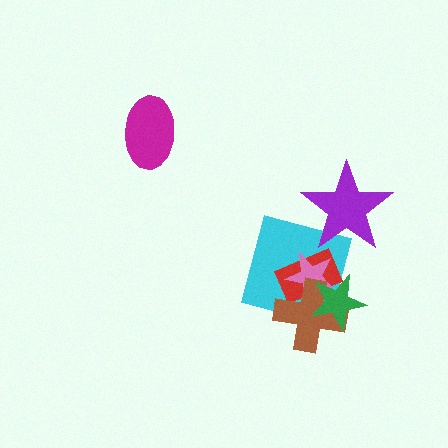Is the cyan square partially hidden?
Yes, it is partially covered by another shape.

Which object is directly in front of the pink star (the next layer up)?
The brown cross is directly in front of the pink star.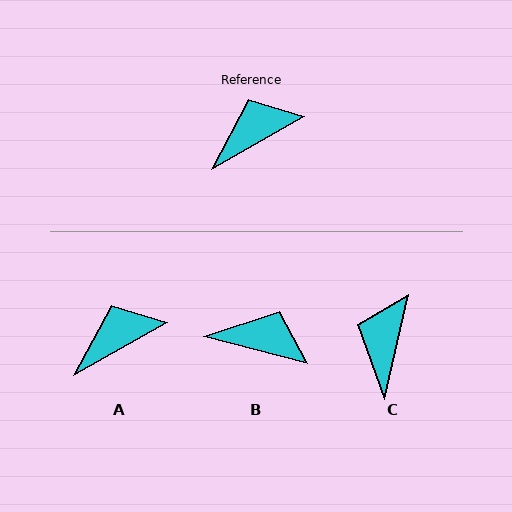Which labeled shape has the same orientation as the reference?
A.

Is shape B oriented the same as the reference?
No, it is off by about 44 degrees.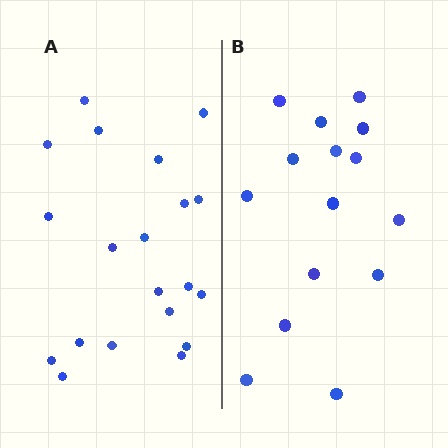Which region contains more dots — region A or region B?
Region A (the left region) has more dots.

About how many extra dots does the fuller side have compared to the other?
Region A has about 5 more dots than region B.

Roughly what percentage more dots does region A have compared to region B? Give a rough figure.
About 35% more.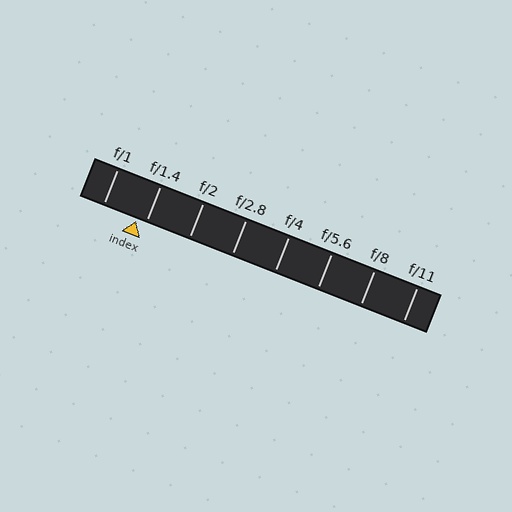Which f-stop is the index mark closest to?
The index mark is closest to f/1.4.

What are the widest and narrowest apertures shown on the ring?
The widest aperture shown is f/1 and the narrowest is f/11.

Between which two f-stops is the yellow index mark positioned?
The index mark is between f/1 and f/1.4.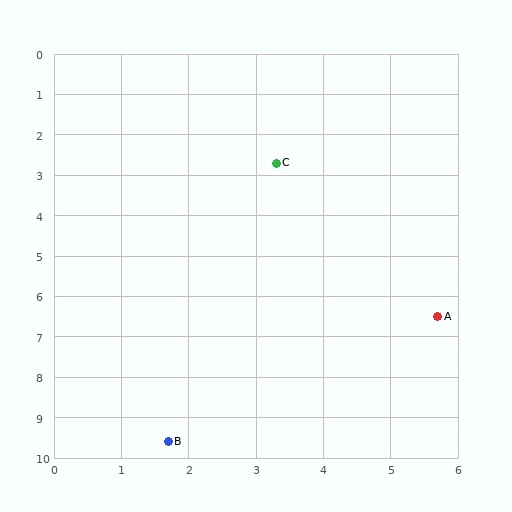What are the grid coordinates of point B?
Point B is at approximately (1.7, 9.6).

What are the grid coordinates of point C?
Point C is at approximately (3.3, 2.7).